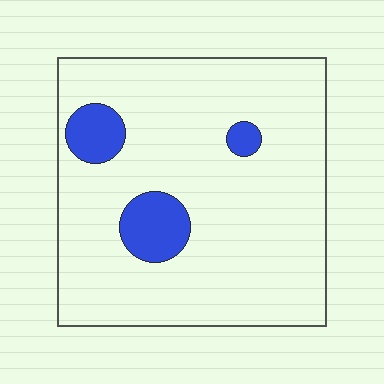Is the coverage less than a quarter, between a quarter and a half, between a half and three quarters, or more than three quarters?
Less than a quarter.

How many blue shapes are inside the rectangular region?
3.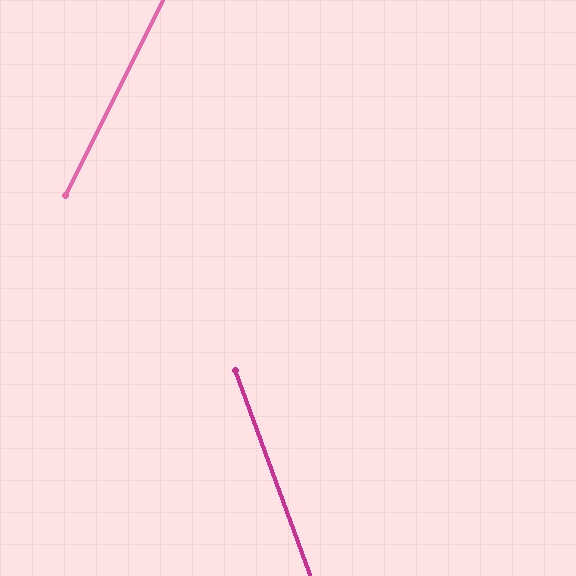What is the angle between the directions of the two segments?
Approximately 47 degrees.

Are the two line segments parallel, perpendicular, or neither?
Neither parallel nor perpendicular — they differ by about 47°.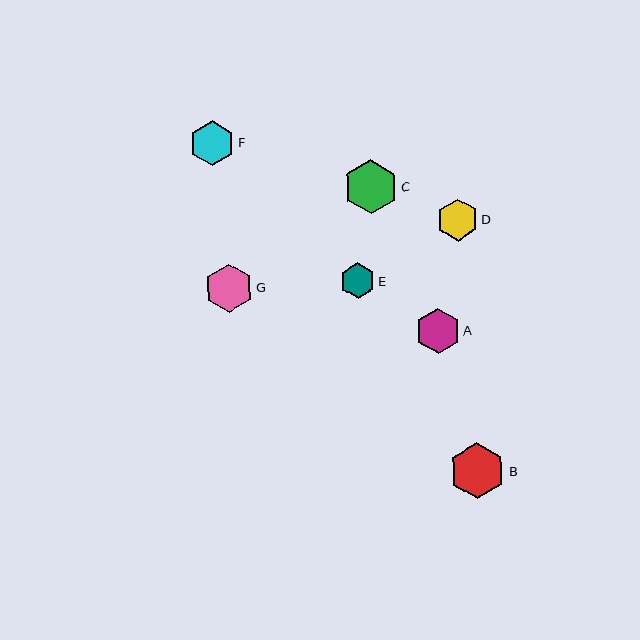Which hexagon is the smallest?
Hexagon E is the smallest with a size of approximately 35 pixels.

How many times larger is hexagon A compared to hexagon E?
Hexagon A is approximately 1.3 times the size of hexagon E.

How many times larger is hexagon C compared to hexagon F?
Hexagon C is approximately 1.2 times the size of hexagon F.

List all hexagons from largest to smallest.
From largest to smallest: B, C, G, A, F, D, E.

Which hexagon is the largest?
Hexagon B is the largest with a size of approximately 56 pixels.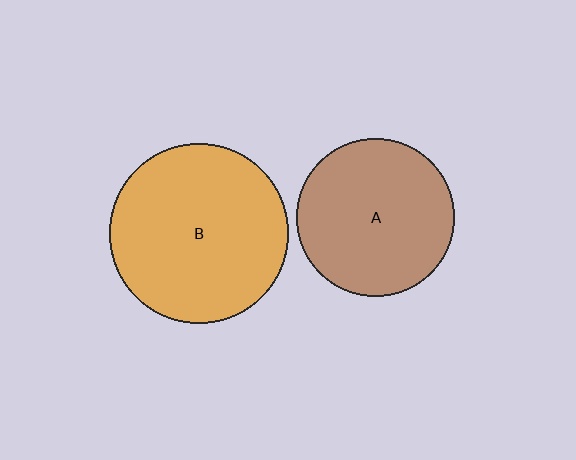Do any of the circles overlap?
No, none of the circles overlap.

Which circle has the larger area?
Circle B (orange).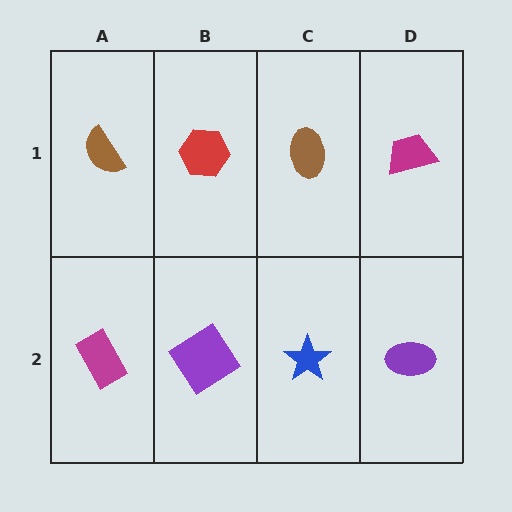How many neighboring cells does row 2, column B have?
3.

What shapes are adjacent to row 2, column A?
A brown semicircle (row 1, column A), a purple diamond (row 2, column B).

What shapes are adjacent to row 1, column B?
A purple diamond (row 2, column B), a brown semicircle (row 1, column A), a brown ellipse (row 1, column C).